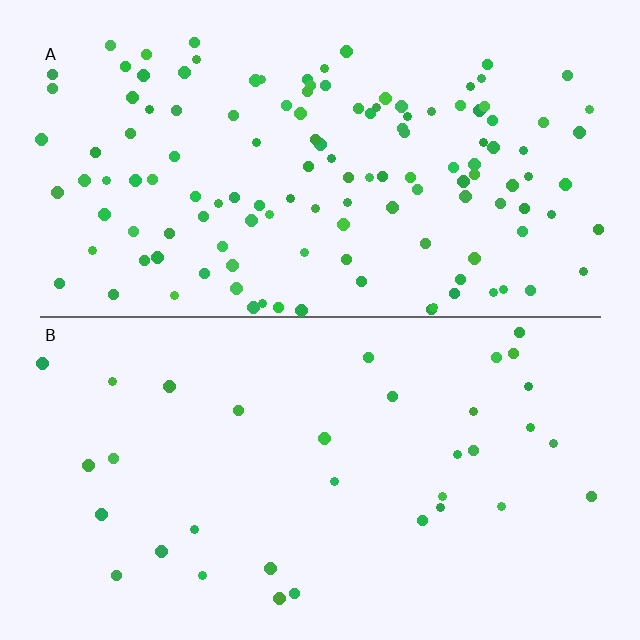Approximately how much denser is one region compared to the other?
Approximately 3.9× — region A over region B.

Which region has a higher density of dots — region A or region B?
A (the top).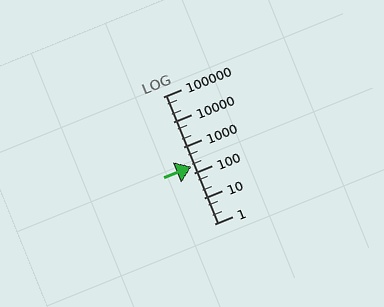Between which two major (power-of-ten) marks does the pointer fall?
The pointer is between 100 and 1000.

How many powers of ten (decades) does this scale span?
The scale spans 5 decades, from 1 to 100000.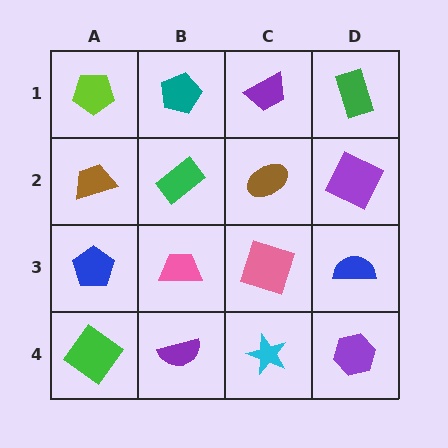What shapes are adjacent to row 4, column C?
A pink square (row 3, column C), a purple semicircle (row 4, column B), a purple hexagon (row 4, column D).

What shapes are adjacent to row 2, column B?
A teal pentagon (row 1, column B), a pink trapezoid (row 3, column B), a brown trapezoid (row 2, column A), a brown ellipse (row 2, column C).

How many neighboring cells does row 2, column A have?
3.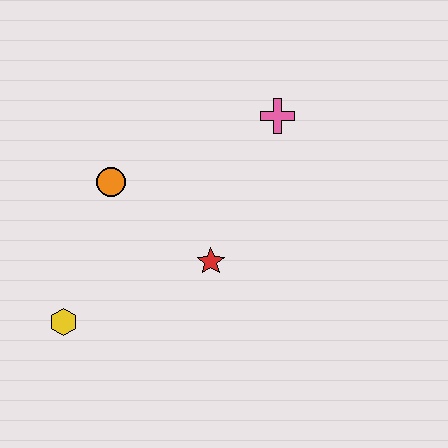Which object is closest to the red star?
The orange circle is closest to the red star.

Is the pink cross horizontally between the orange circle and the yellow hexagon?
No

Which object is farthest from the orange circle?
The pink cross is farthest from the orange circle.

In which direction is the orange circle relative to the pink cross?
The orange circle is to the left of the pink cross.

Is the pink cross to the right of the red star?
Yes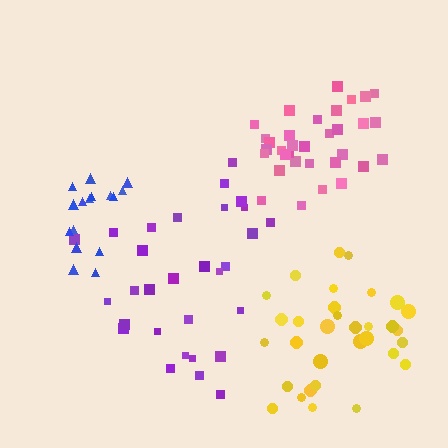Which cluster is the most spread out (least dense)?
Purple.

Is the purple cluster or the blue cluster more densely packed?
Blue.